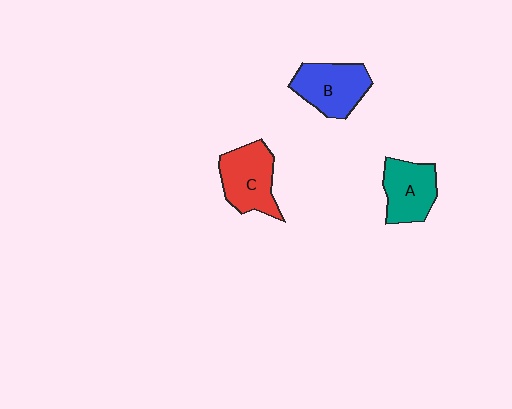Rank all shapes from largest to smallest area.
From largest to smallest: C (red), B (blue), A (teal).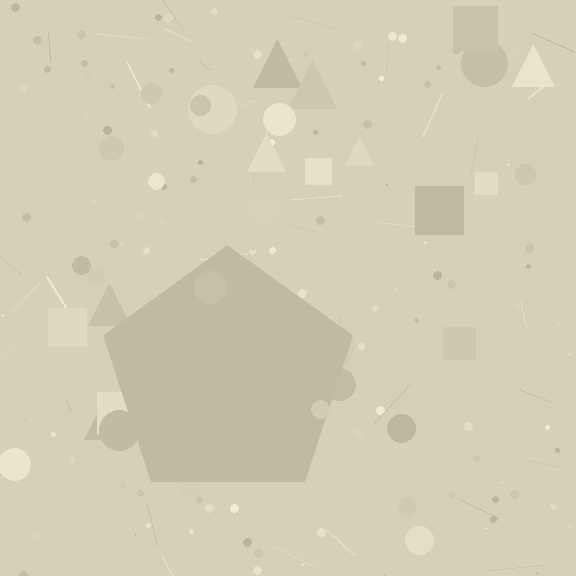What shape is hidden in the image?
A pentagon is hidden in the image.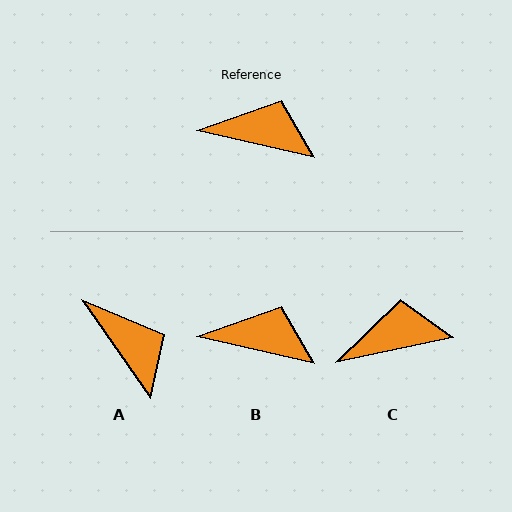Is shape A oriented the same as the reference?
No, it is off by about 42 degrees.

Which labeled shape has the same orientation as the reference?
B.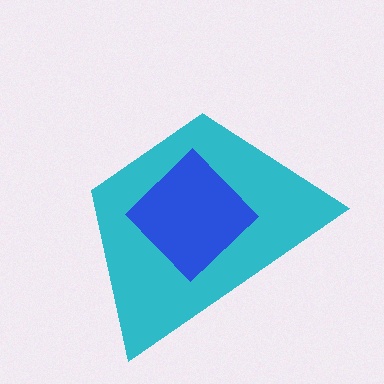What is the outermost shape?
The cyan trapezoid.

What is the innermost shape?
The blue diamond.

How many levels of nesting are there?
2.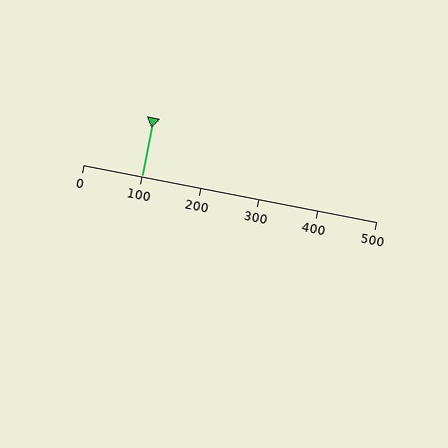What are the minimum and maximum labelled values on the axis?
The axis runs from 0 to 500.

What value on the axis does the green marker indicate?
The marker indicates approximately 100.